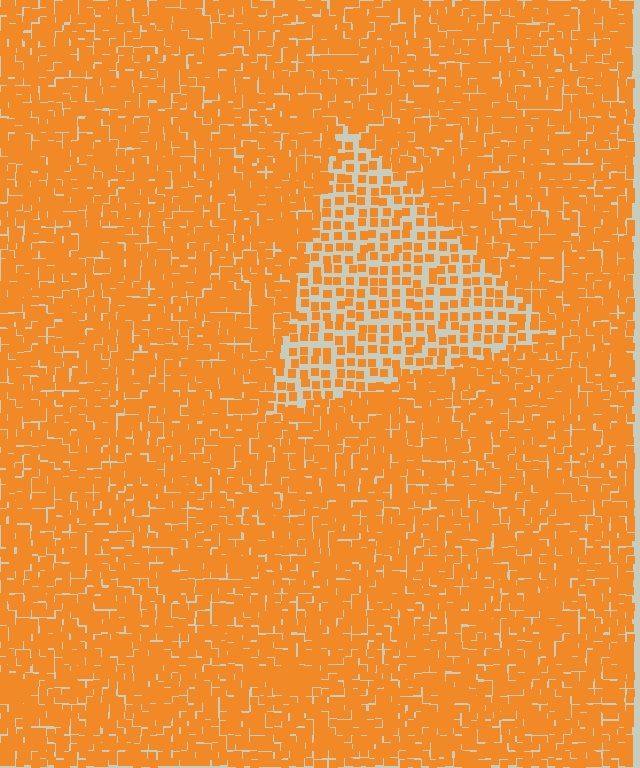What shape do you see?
I see a triangle.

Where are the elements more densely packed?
The elements are more densely packed outside the triangle boundary.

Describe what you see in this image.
The image contains small orange elements arranged at two different densities. A triangle-shaped region is visible where the elements are less densely packed than the surrounding area.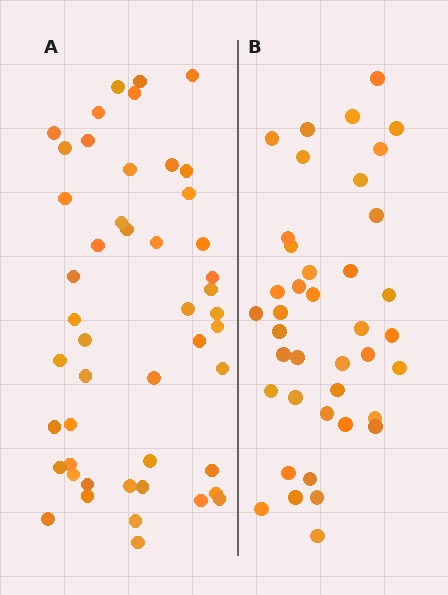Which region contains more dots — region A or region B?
Region A (the left region) has more dots.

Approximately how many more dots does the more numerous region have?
Region A has roughly 8 or so more dots than region B.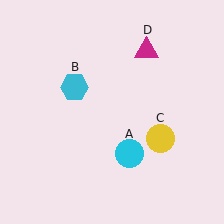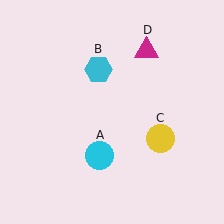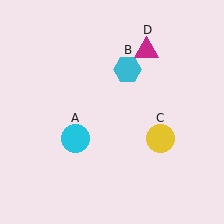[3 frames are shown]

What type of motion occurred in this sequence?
The cyan circle (object A), cyan hexagon (object B) rotated clockwise around the center of the scene.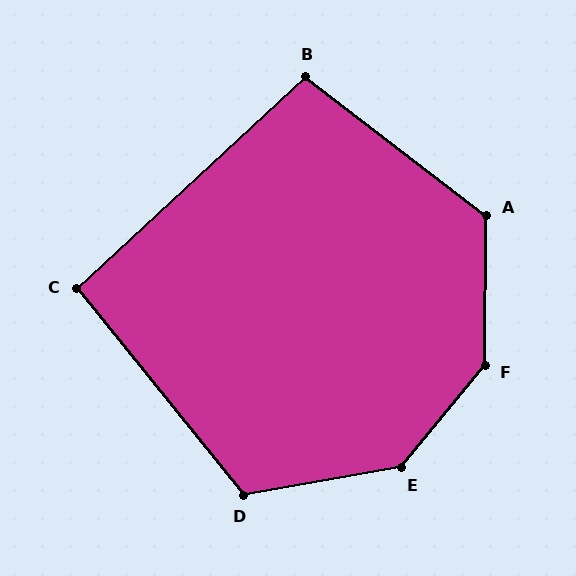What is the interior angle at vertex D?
Approximately 119 degrees (obtuse).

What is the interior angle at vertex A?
Approximately 127 degrees (obtuse).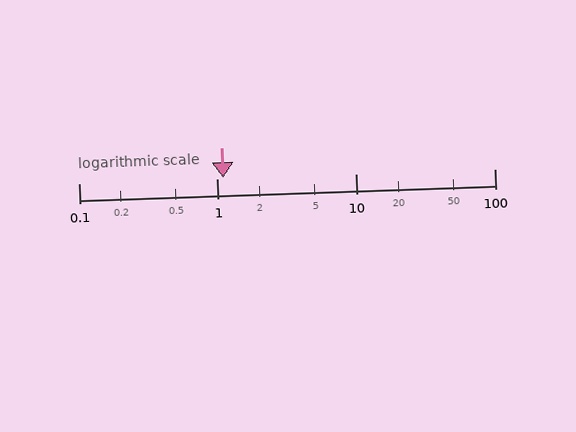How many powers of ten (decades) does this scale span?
The scale spans 3 decades, from 0.1 to 100.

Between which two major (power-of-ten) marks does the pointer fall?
The pointer is between 1 and 10.